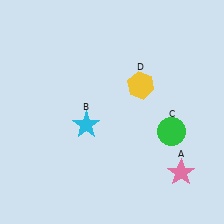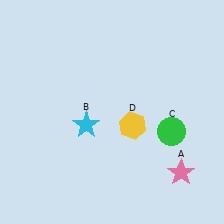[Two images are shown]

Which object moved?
The yellow hexagon (D) moved down.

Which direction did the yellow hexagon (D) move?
The yellow hexagon (D) moved down.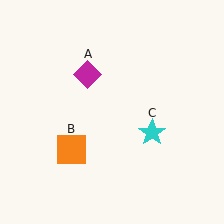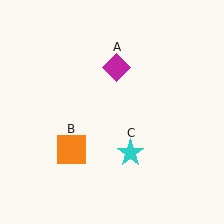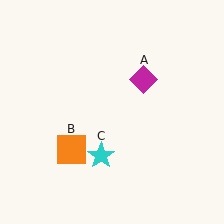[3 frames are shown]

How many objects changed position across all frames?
2 objects changed position: magenta diamond (object A), cyan star (object C).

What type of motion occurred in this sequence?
The magenta diamond (object A), cyan star (object C) rotated clockwise around the center of the scene.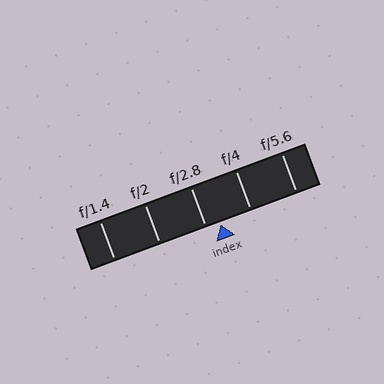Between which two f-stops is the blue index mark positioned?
The index mark is between f/2.8 and f/4.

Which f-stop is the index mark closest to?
The index mark is closest to f/2.8.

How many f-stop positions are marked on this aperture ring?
There are 5 f-stop positions marked.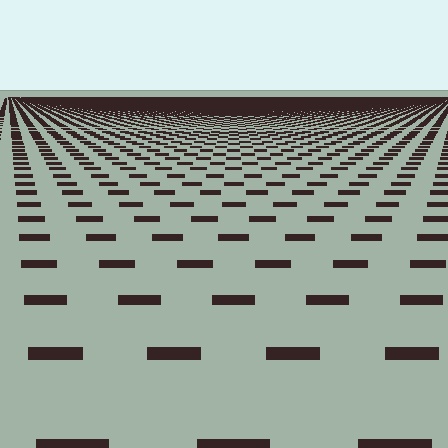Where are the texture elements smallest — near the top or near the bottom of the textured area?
Near the top.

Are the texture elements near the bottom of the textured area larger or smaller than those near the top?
Larger. Near the bottom, elements are closer to the viewer and appear at a bigger on-screen size.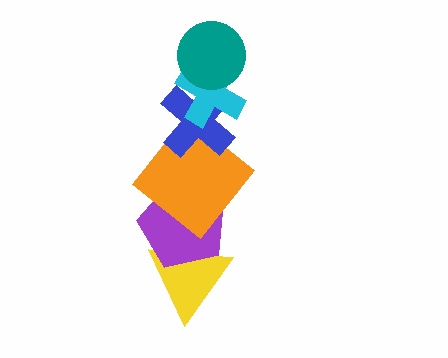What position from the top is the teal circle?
The teal circle is 1st from the top.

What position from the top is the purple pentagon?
The purple pentagon is 5th from the top.